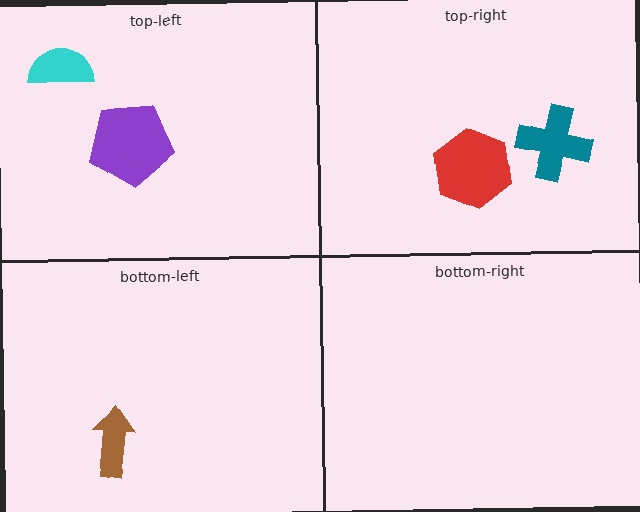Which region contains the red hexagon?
The top-right region.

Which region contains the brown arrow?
The bottom-left region.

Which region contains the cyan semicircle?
The top-left region.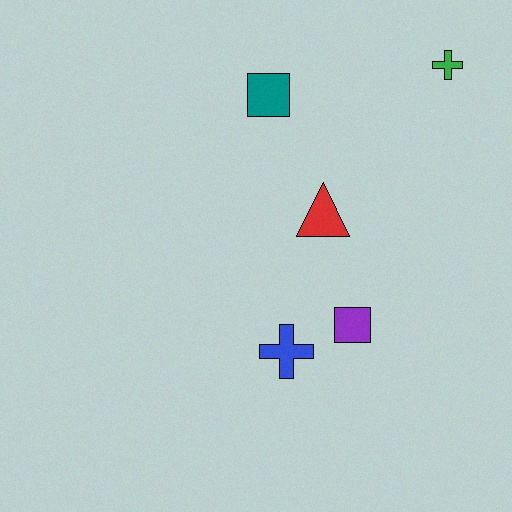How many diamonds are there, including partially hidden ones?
There are no diamonds.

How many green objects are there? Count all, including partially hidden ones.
There is 1 green object.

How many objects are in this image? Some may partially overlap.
There are 5 objects.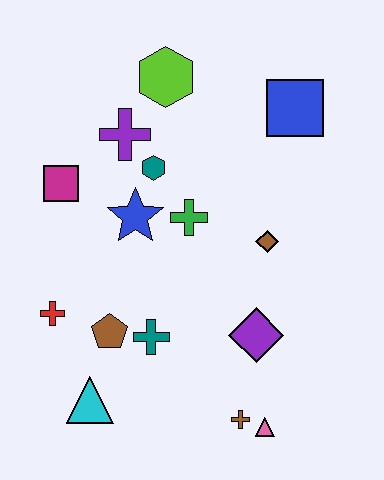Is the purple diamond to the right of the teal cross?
Yes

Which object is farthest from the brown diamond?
The cyan triangle is farthest from the brown diamond.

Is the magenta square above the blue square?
No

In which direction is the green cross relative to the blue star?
The green cross is to the right of the blue star.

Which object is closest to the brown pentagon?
The teal cross is closest to the brown pentagon.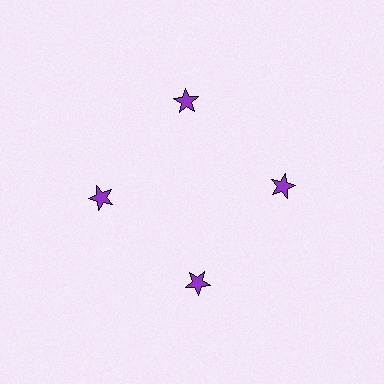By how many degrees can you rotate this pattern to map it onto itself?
The pattern maps onto itself every 90 degrees of rotation.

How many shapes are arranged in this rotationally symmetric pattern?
There are 4 shapes, arranged in 4 groups of 1.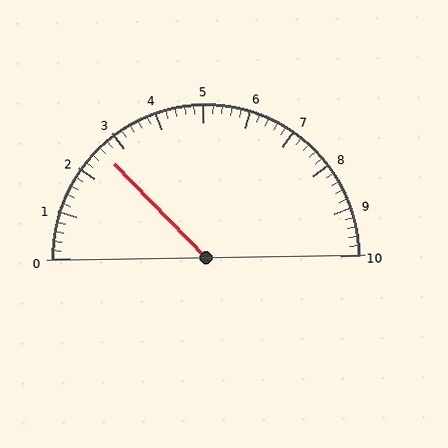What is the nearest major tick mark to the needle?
The nearest major tick mark is 3.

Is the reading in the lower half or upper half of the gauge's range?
The reading is in the lower half of the range (0 to 10).